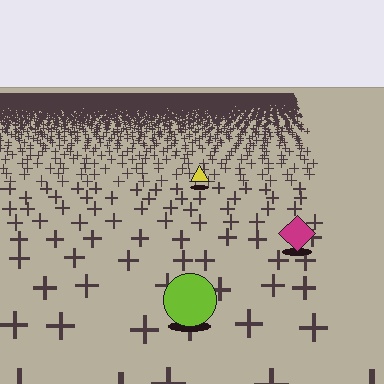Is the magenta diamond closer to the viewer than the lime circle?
No. The lime circle is closer — you can tell from the texture gradient: the ground texture is coarser near it.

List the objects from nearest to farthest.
From nearest to farthest: the lime circle, the magenta diamond, the yellow triangle.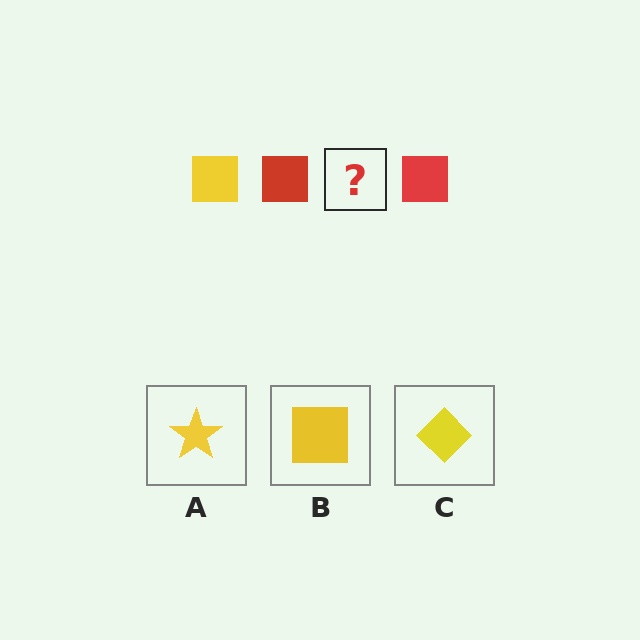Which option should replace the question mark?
Option B.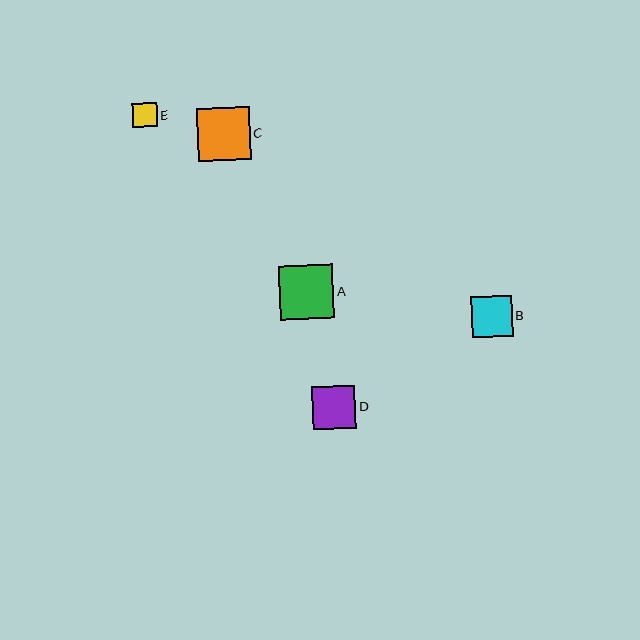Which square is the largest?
Square A is the largest with a size of approximately 54 pixels.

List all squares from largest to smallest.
From largest to smallest: A, C, D, B, E.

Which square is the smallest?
Square E is the smallest with a size of approximately 24 pixels.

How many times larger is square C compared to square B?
Square C is approximately 1.3 times the size of square B.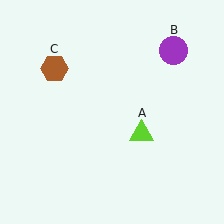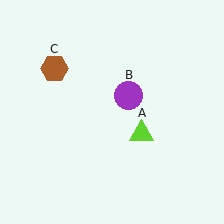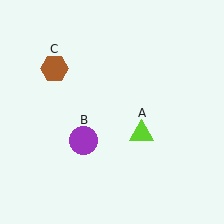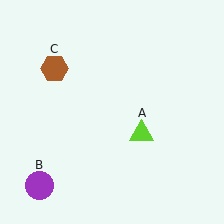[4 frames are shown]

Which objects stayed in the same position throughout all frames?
Lime triangle (object A) and brown hexagon (object C) remained stationary.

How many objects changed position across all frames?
1 object changed position: purple circle (object B).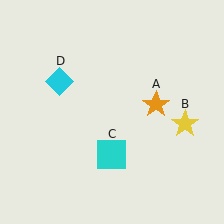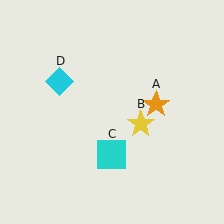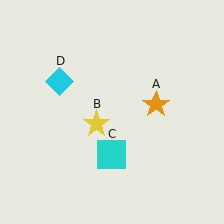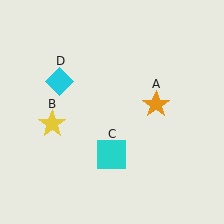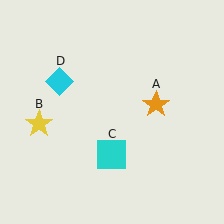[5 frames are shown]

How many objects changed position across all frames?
1 object changed position: yellow star (object B).